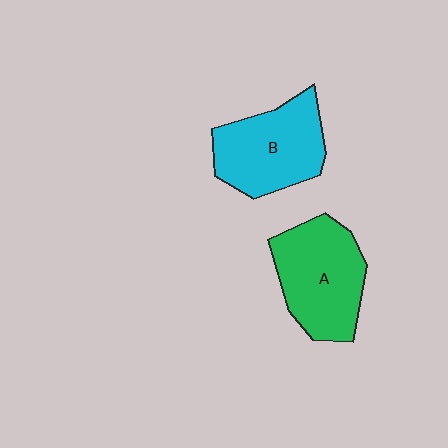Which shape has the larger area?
Shape A (green).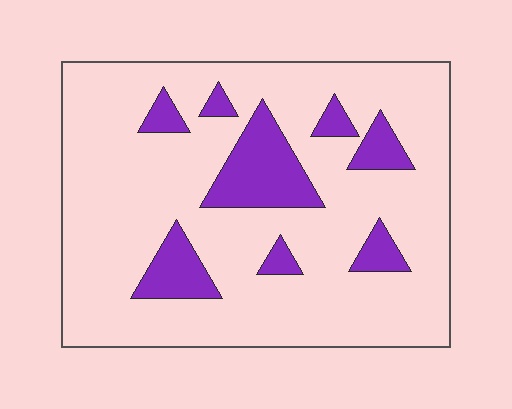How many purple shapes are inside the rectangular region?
8.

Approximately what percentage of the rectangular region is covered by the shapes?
Approximately 15%.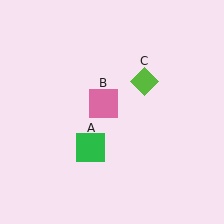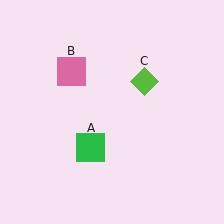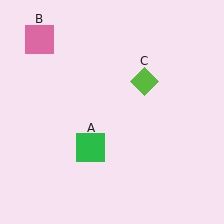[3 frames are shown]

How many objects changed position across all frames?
1 object changed position: pink square (object B).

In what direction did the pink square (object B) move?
The pink square (object B) moved up and to the left.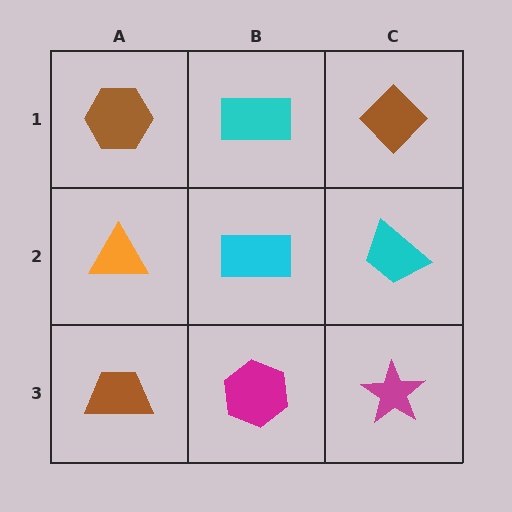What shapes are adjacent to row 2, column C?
A brown diamond (row 1, column C), a magenta star (row 3, column C), a cyan rectangle (row 2, column B).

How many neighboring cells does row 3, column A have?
2.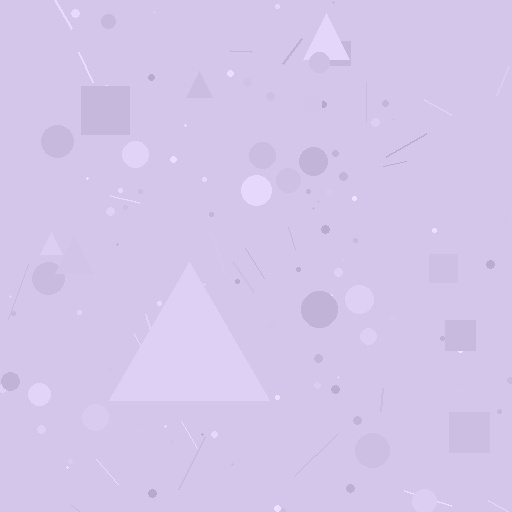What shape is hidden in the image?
A triangle is hidden in the image.